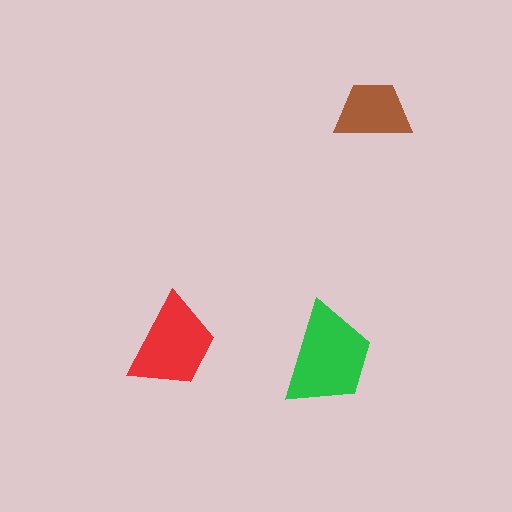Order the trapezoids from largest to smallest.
the green one, the red one, the brown one.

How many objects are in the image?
There are 3 objects in the image.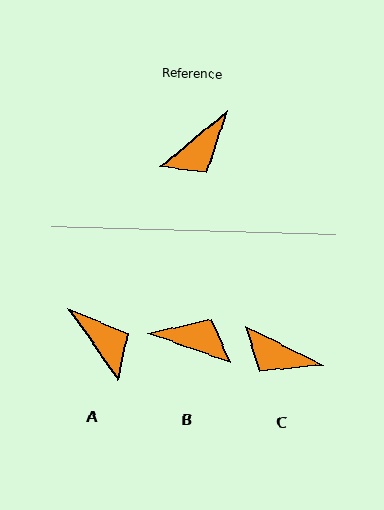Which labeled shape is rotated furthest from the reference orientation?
B, about 121 degrees away.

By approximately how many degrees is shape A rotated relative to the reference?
Approximately 85 degrees counter-clockwise.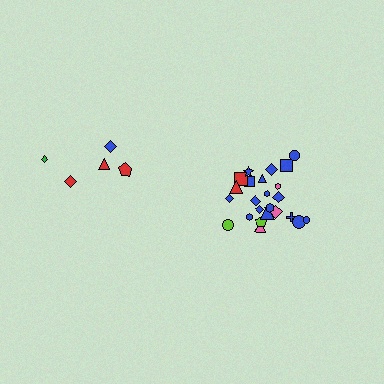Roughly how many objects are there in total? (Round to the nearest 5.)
Roughly 30 objects in total.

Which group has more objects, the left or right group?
The right group.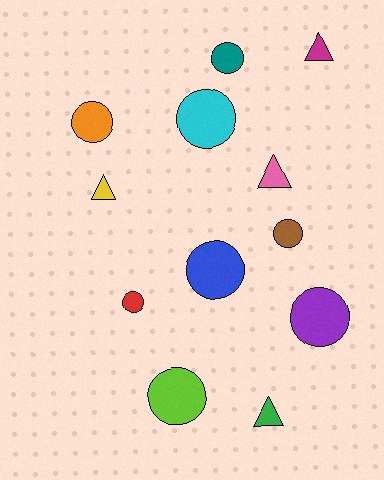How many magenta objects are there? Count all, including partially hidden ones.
There is 1 magenta object.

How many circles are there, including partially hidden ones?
There are 8 circles.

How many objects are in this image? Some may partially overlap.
There are 12 objects.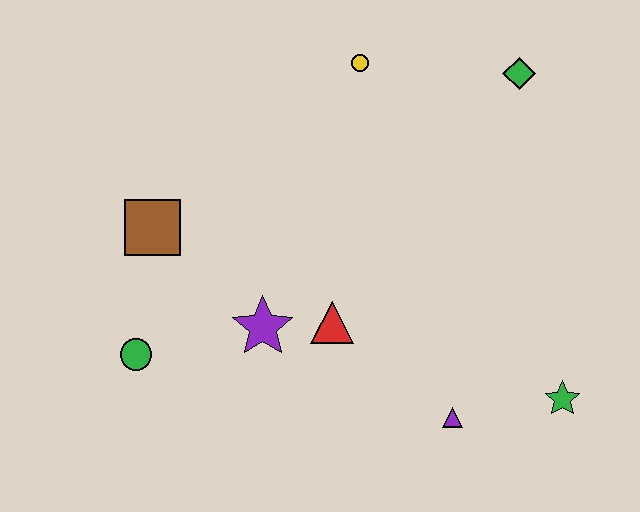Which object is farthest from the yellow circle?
The green star is farthest from the yellow circle.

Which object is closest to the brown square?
The green circle is closest to the brown square.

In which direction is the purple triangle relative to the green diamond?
The purple triangle is below the green diamond.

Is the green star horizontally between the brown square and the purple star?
No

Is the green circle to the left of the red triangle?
Yes